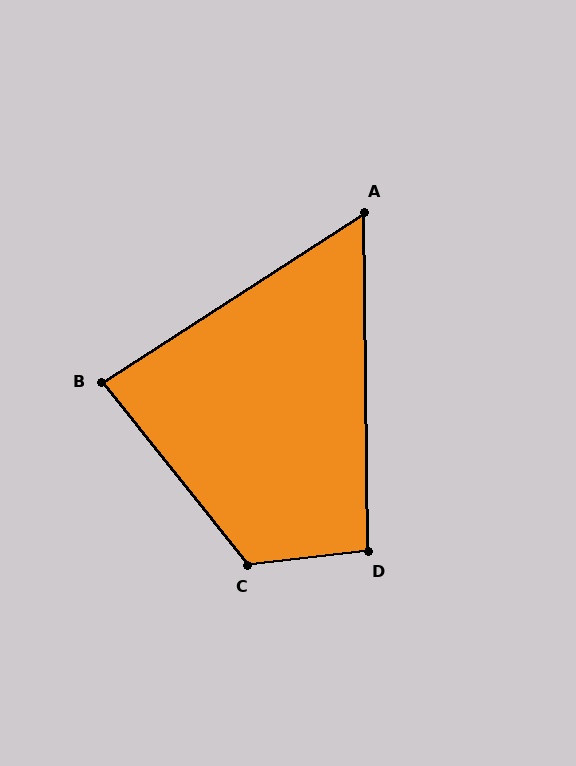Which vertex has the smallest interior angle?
A, at approximately 58 degrees.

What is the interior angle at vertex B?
Approximately 84 degrees (acute).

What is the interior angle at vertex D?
Approximately 96 degrees (obtuse).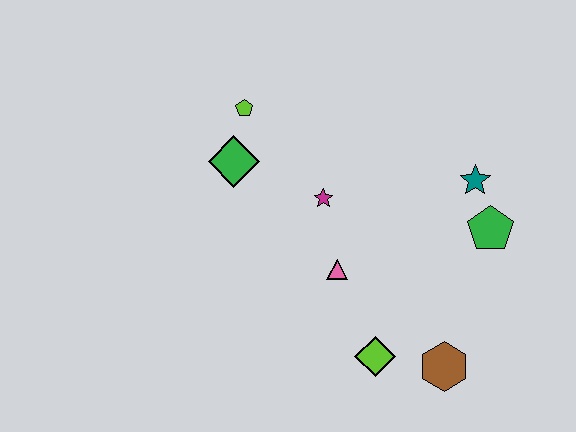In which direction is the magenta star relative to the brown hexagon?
The magenta star is above the brown hexagon.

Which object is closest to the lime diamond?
The brown hexagon is closest to the lime diamond.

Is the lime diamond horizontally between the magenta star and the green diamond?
No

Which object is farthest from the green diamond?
The brown hexagon is farthest from the green diamond.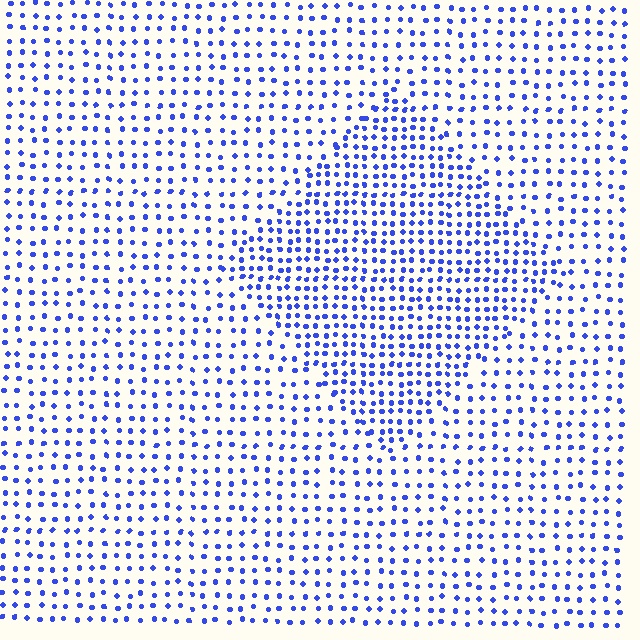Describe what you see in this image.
The image contains small blue elements arranged at two different densities. A diamond-shaped region is visible where the elements are more densely packed than the surrounding area.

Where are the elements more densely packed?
The elements are more densely packed inside the diamond boundary.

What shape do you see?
I see a diamond.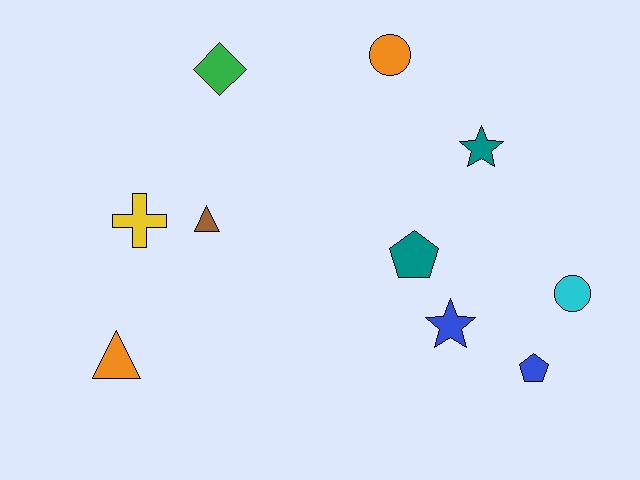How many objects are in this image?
There are 10 objects.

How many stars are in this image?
There are 2 stars.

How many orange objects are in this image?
There are 2 orange objects.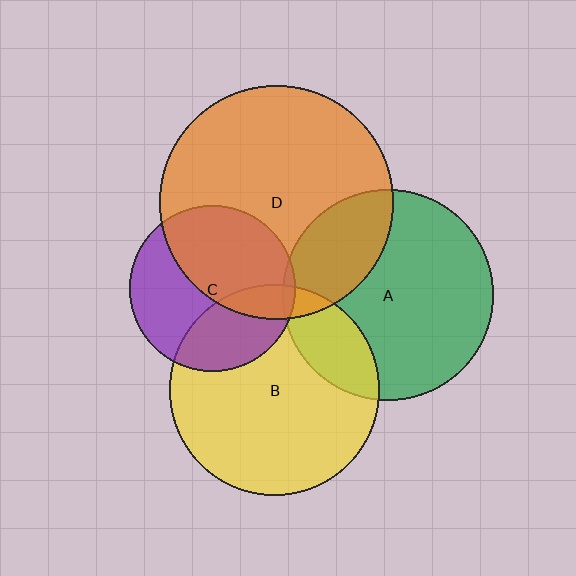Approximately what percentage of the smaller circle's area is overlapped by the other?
Approximately 50%.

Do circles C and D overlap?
Yes.